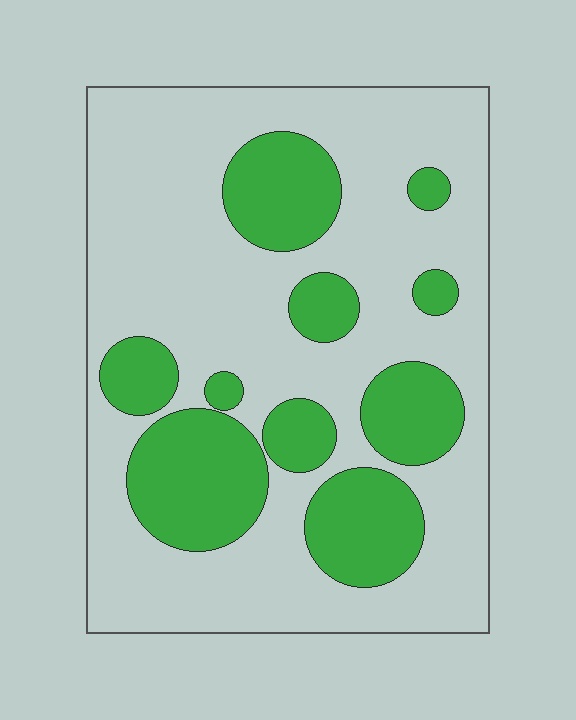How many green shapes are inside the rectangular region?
10.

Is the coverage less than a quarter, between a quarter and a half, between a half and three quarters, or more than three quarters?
Between a quarter and a half.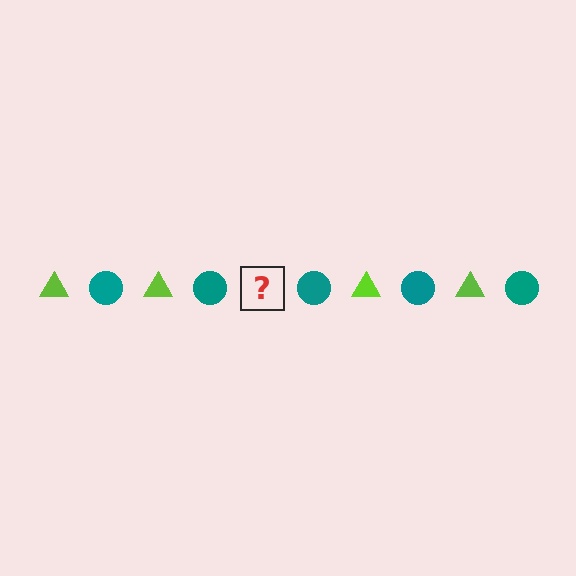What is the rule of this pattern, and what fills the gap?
The rule is that the pattern alternates between lime triangle and teal circle. The gap should be filled with a lime triangle.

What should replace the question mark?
The question mark should be replaced with a lime triangle.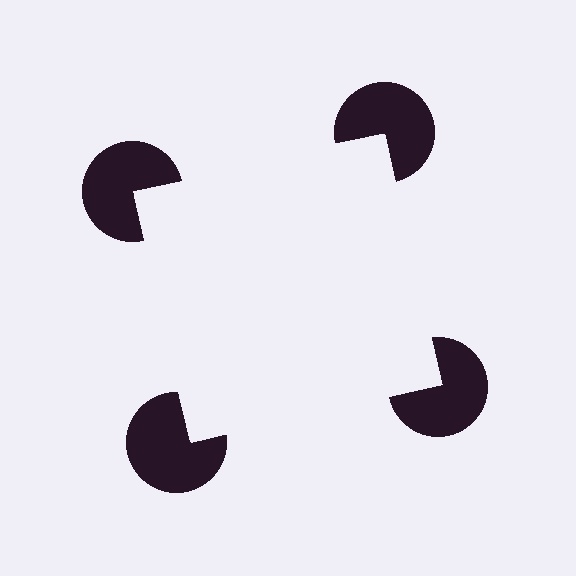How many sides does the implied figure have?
4 sides.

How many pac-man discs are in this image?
There are 4 — one at each vertex of the illusory square.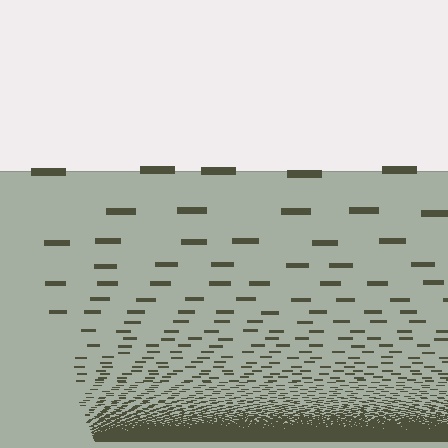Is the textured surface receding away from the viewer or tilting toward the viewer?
The surface appears to tilt toward the viewer. Texture elements get larger and sparser toward the top.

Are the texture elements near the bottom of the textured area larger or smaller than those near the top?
Smaller. The gradient is inverted — elements near the bottom are smaller and denser.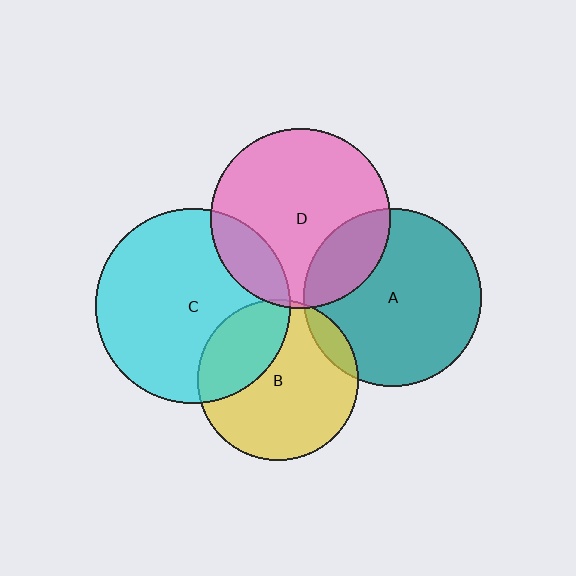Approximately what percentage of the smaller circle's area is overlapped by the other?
Approximately 10%.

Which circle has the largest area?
Circle C (cyan).